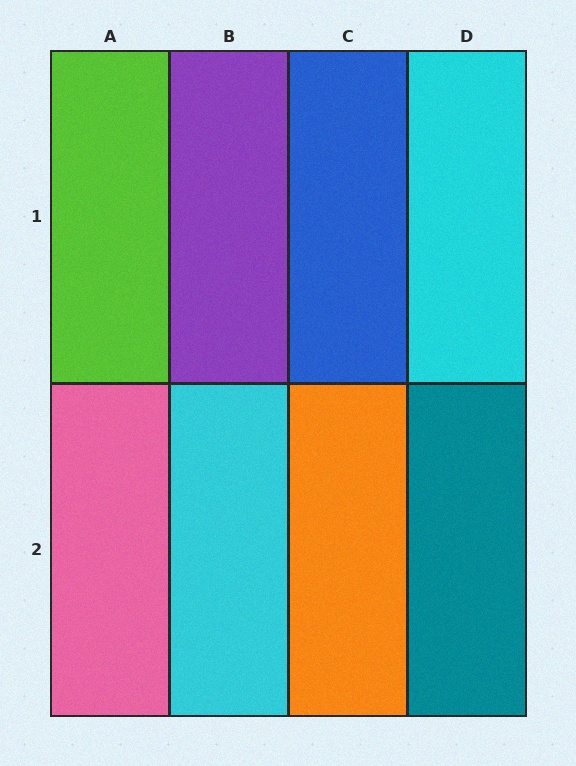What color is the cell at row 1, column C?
Blue.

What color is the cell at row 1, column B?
Purple.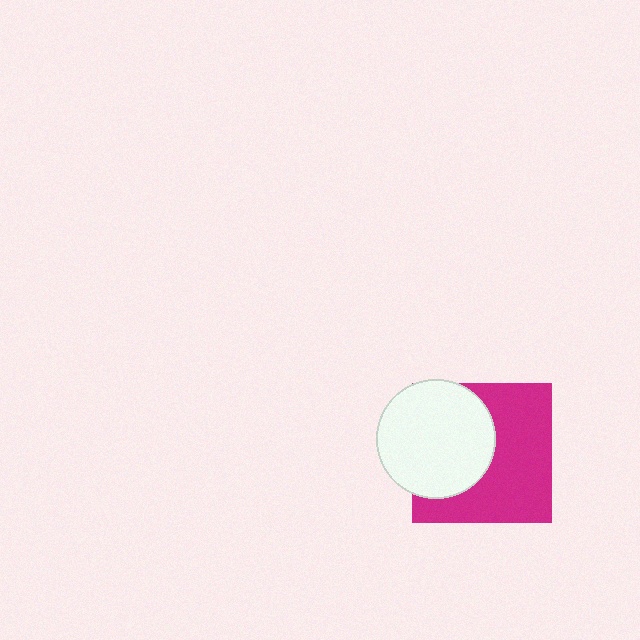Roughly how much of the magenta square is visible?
About half of it is visible (roughly 57%).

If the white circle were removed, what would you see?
You would see the complete magenta square.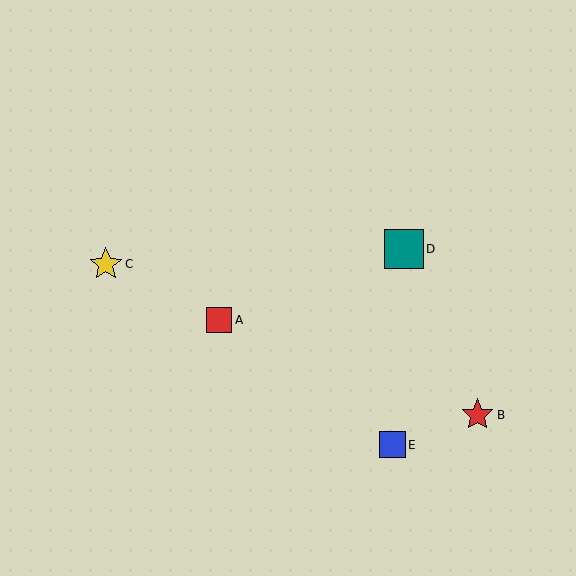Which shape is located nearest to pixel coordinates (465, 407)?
The red star (labeled B) at (478, 415) is nearest to that location.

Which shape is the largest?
The teal square (labeled D) is the largest.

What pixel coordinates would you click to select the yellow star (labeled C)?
Click at (106, 264) to select the yellow star C.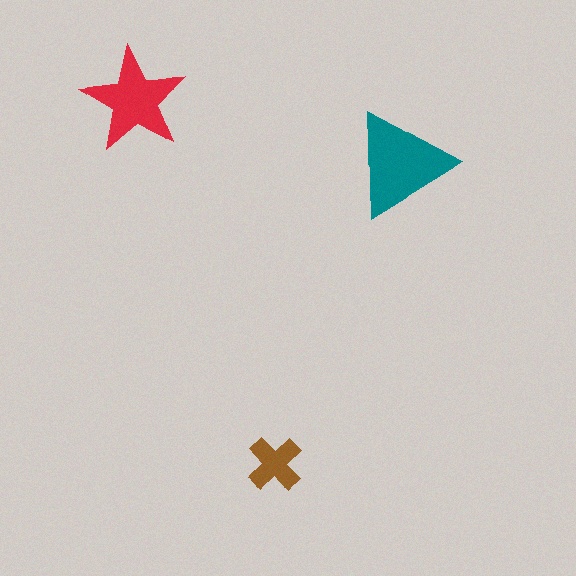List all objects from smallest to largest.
The brown cross, the red star, the teal triangle.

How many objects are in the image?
There are 3 objects in the image.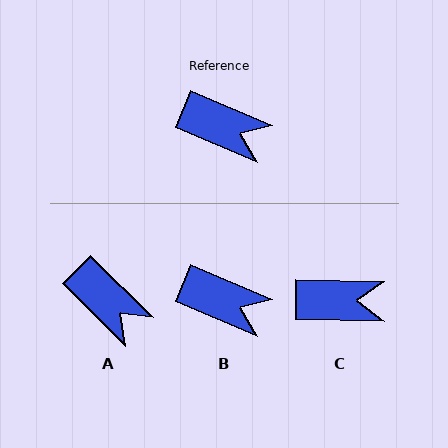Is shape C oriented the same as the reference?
No, it is off by about 22 degrees.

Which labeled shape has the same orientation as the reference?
B.